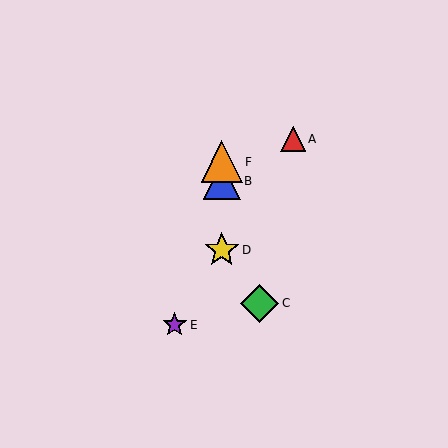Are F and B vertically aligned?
Yes, both are at x≈222.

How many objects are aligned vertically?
3 objects (B, D, F) are aligned vertically.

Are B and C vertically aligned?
No, B is at x≈222 and C is at x≈260.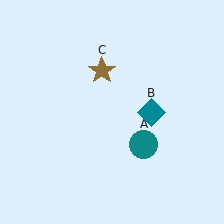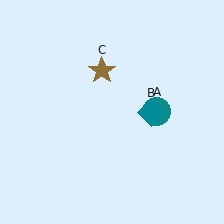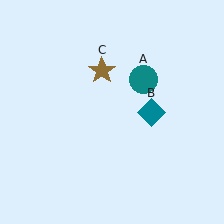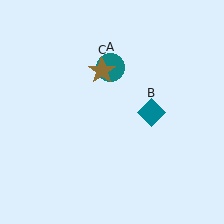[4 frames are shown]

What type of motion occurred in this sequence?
The teal circle (object A) rotated counterclockwise around the center of the scene.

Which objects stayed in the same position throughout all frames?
Teal diamond (object B) and brown star (object C) remained stationary.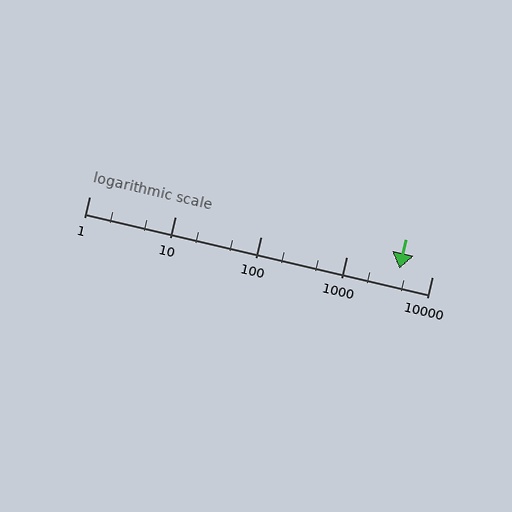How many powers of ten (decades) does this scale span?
The scale spans 4 decades, from 1 to 10000.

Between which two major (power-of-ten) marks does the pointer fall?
The pointer is between 1000 and 10000.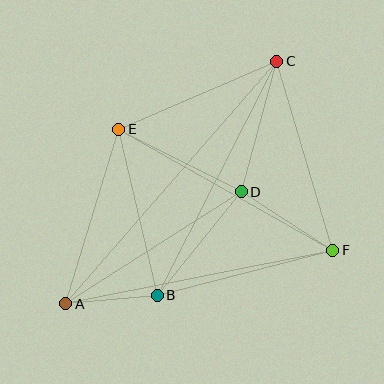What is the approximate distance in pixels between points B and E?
The distance between B and E is approximately 170 pixels.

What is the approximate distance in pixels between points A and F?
The distance between A and F is approximately 272 pixels.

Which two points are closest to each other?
Points A and B are closest to each other.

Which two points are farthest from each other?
Points A and C are farthest from each other.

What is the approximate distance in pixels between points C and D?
The distance between C and D is approximately 135 pixels.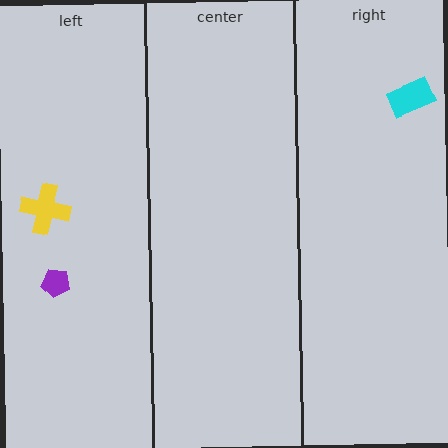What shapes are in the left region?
The yellow cross, the purple pentagon.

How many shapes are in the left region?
2.